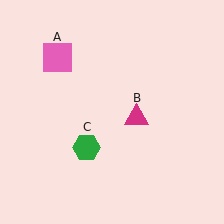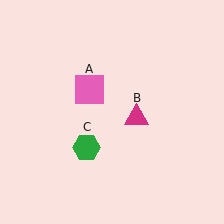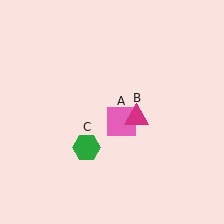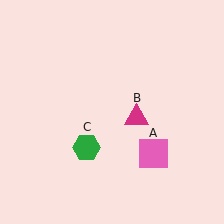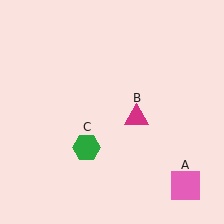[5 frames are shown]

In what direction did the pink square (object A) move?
The pink square (object A) moved down and to the right.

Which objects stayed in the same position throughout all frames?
Magenta triangle (object B) and green hexagon (object C) remained stationary.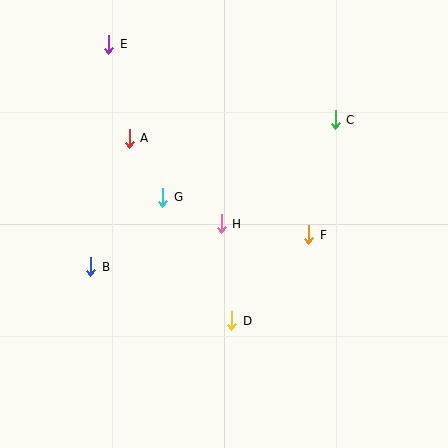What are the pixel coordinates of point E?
Point E is at (109, 44).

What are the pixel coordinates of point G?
Point G is at (163, 197).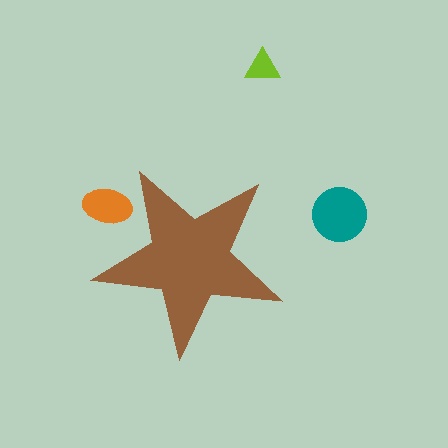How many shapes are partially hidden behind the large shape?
1 shape is partially hidden.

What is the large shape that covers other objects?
A brown star.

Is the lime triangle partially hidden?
No, the lime triangle is fully visible.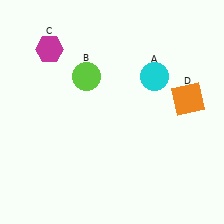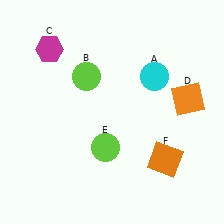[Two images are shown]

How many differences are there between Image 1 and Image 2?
There are 2 differences between the two images.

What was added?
A lime circle (E), an orange square (F) were added in Image 2.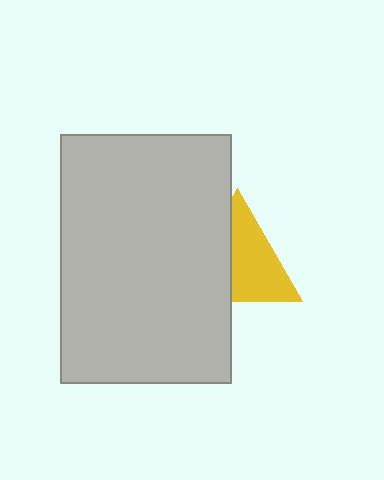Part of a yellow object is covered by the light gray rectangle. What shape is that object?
It is a triangle.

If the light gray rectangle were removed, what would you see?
You would see the complete yellow triangle.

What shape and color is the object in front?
The object in front is a light gray rectangle.